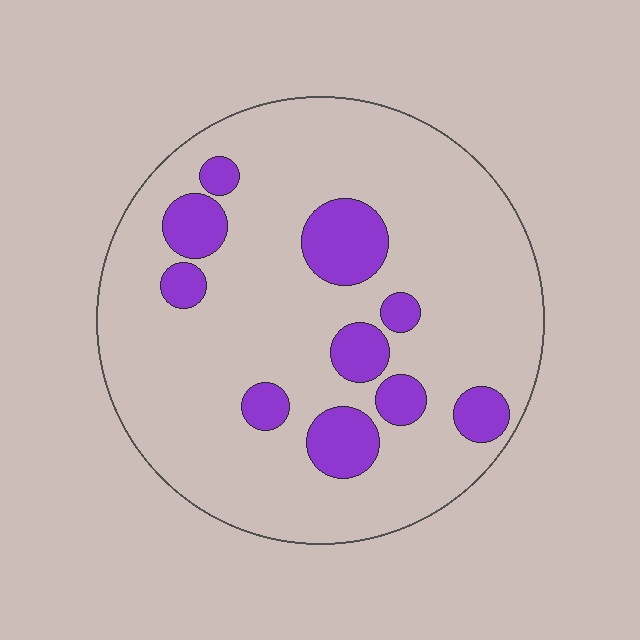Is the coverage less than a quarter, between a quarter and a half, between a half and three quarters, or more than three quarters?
Less than a quarter.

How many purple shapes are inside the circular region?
10.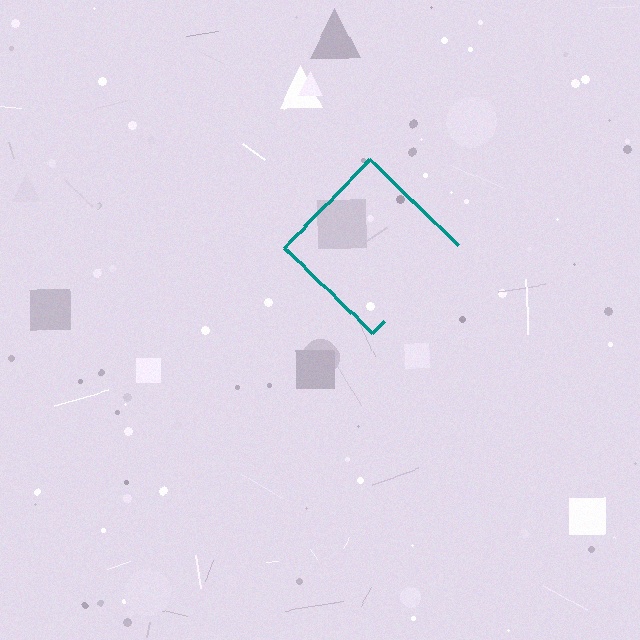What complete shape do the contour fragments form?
The contour fragments form a diamond.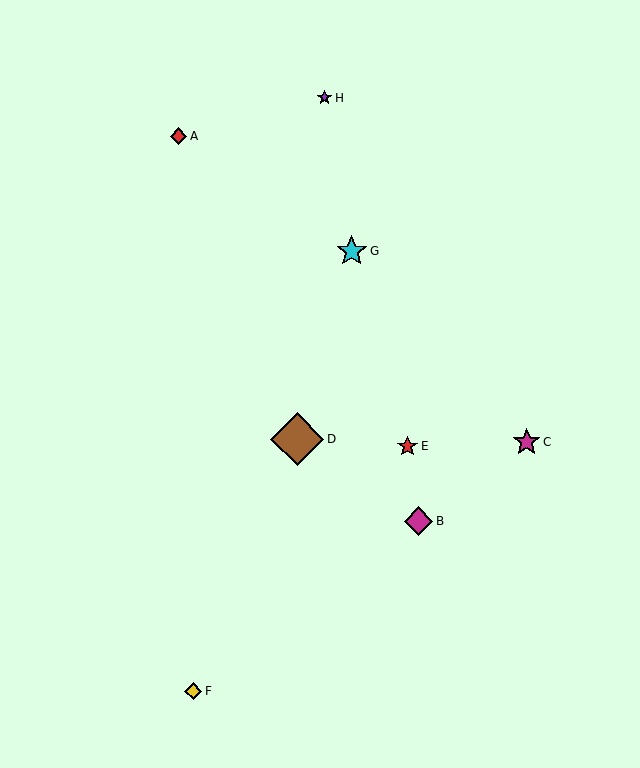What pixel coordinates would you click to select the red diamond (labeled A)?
Click at (179, 136) to select the red diamond A.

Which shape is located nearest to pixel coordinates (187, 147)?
The red diamond (labeled A) at (179, 136) is nearest to that location.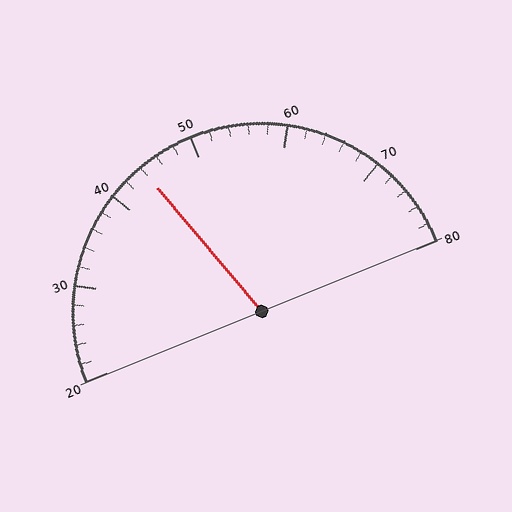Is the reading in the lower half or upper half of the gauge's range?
The reading is in the lower half of the range (20 to 80).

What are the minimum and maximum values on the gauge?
The gauge ranges from 20 to 80.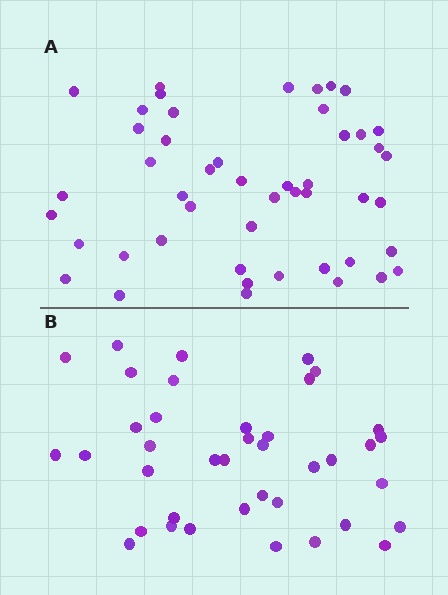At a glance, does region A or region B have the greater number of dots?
Region A (the top region) has more dots.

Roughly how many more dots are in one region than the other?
Region A has roughly 8 or so more dots than region B.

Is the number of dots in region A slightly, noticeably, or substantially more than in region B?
Region A has only slightly more — the two regions are fairly close. The ratio is roughly 1.2 to 1.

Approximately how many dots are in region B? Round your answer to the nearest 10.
About 40 dots. (The exact count is 39, which rounds to 40.)